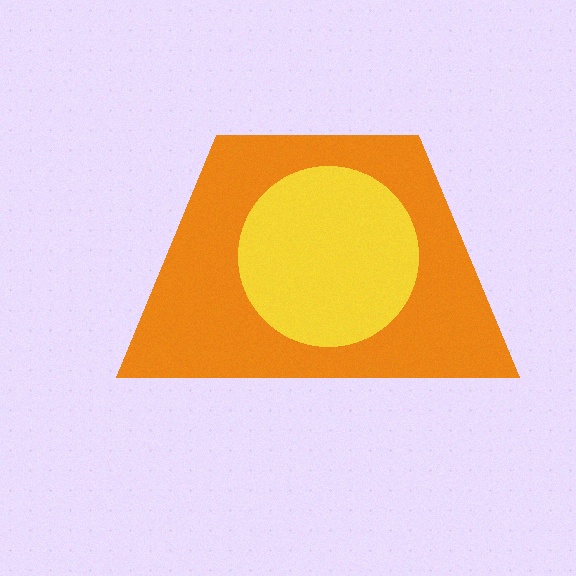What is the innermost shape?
The yellow circle.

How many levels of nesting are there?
2.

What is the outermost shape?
The orange trapezoid.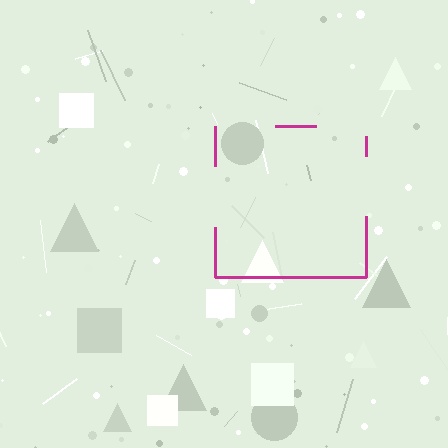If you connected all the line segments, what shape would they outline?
They would outline a square.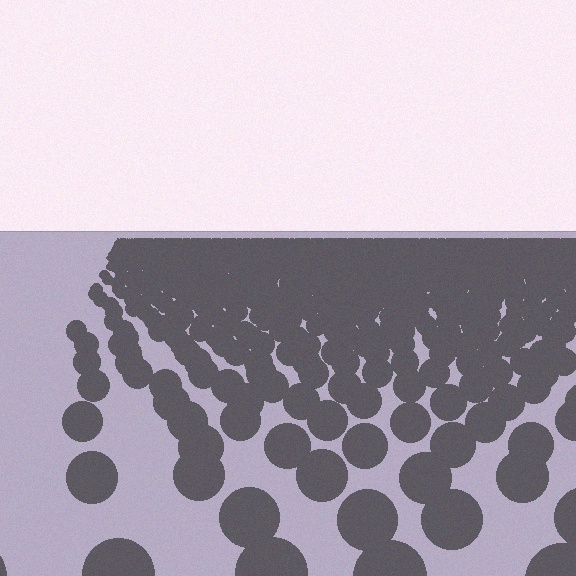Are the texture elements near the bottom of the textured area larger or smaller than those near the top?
Larger. Near the bottom, elements are closer to the viewer and appear at a bigger on-screen size.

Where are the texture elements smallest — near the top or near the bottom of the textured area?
Near the top.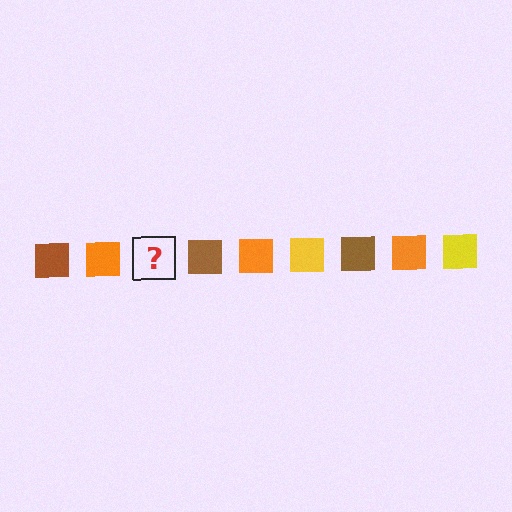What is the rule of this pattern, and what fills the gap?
The rule is that the pattern cycles through brown, orange, yellow squares. The gap should be filled with a yellow square.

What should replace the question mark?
The question mark should be replaced with a yellow square.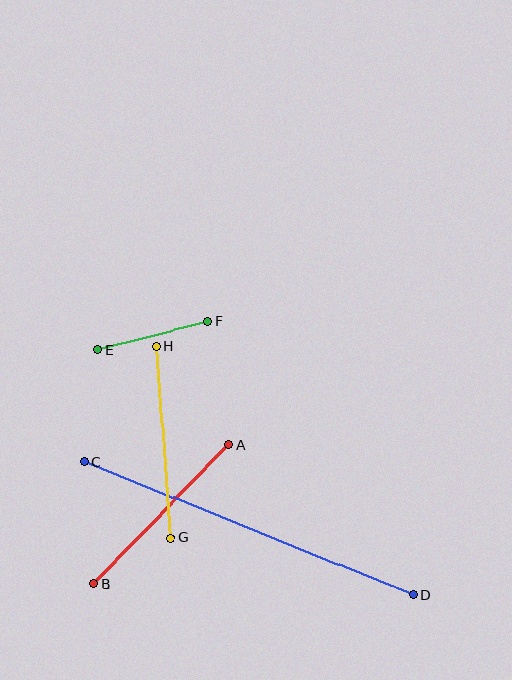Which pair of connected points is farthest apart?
Points C and D are farthest apart.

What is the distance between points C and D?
The distance is approximately 355 pixels.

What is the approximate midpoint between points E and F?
The midpoint is at approximately (152, 336) pixels.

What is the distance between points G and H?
The distance is approximately 193 pixels.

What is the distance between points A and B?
The distance is approximately 193 pixels.